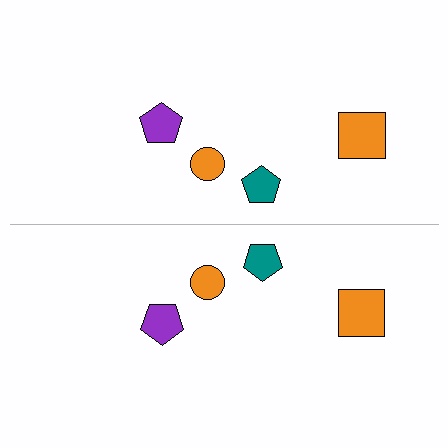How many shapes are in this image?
There are 8 shapes in this image.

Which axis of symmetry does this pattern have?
The pattern has a horizontal axis of symmetry running through the center of the image.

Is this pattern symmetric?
Yes, this pattern has bilateral (reflection) symmetry.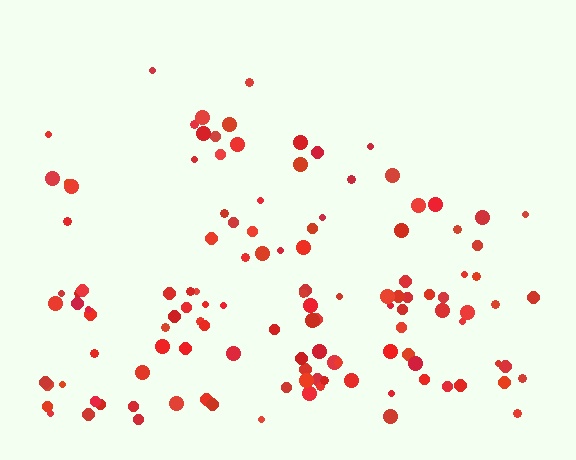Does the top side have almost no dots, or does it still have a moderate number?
Still a moderate number, just noticeably fewer than the bottom.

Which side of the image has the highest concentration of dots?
The bottom.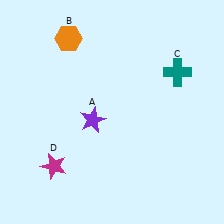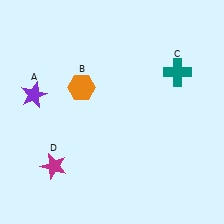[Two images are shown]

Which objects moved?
The objects that moved are: the purple star (A), the orange hexagon (B).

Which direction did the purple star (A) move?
The purple star (A) moved left.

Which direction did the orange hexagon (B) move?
The orange hexagon (B) moved down.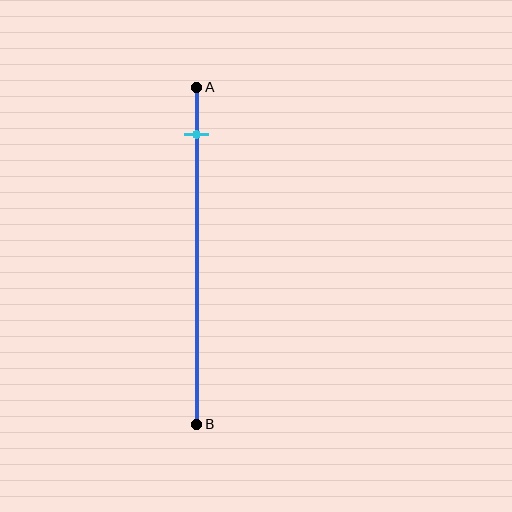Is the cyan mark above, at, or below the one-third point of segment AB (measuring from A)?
The cyan mark is above the one-third point of segment AB.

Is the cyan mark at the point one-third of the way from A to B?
No, the mark is at about 15% from A, not at the 33% one-third point.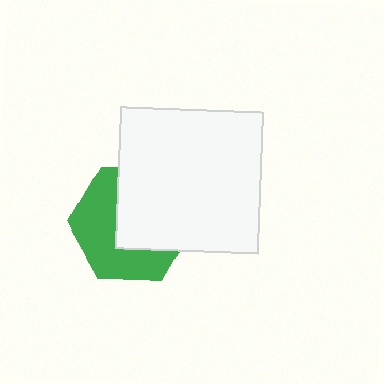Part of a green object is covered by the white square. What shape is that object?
It is a hexagon.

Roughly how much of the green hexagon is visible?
About half of it is visible (roughly 50%).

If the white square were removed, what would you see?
You would see the complete green hexagon.